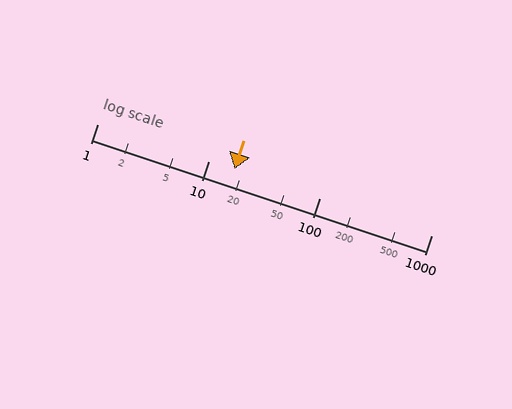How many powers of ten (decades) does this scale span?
The scale spans 3 decades, from 1 to 1000.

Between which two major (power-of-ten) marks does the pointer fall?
The pointer is between 10 and 100.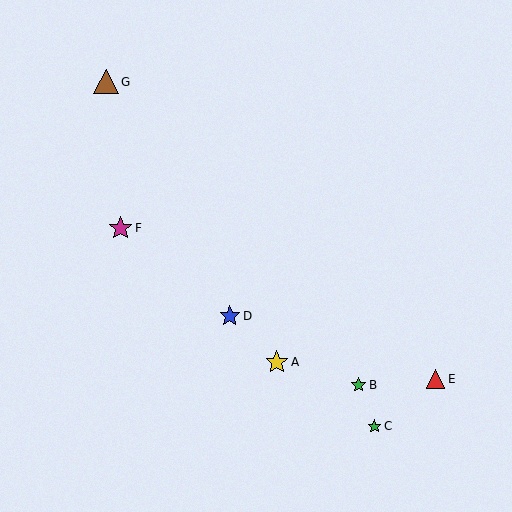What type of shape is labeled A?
Shape A is a yellow star.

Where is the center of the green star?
The center of the green star is at (374, 426).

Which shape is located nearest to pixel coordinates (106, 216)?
The magenta star (labeled F) at (121, 228) is nearest to that location.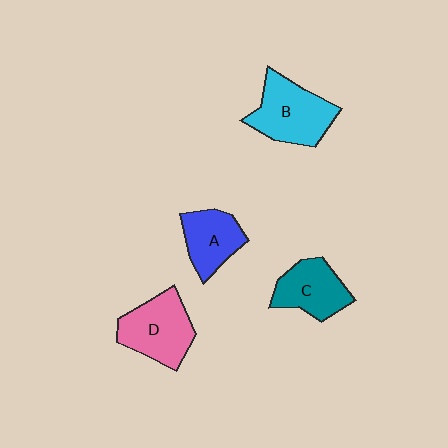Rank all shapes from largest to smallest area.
From largest to smallest: B (cyan), D (pink), C (teal), A (blue).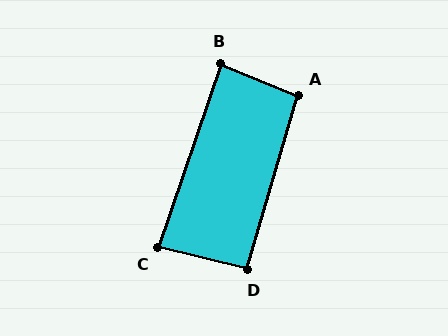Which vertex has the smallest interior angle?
C, at approximately 85 degrees.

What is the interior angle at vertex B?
Approximately 87 degrees (approximately right).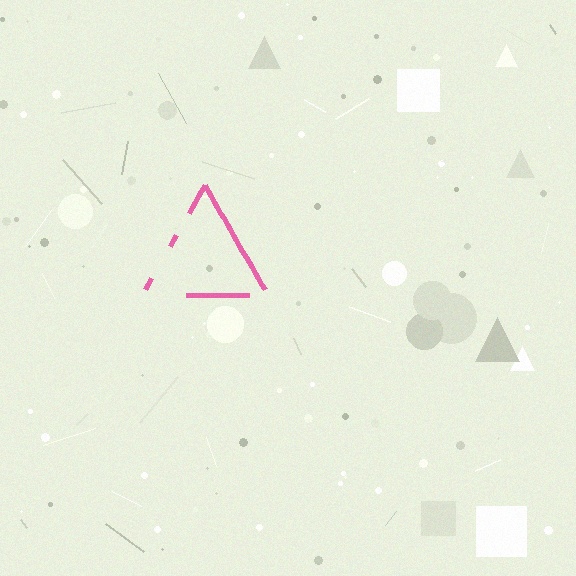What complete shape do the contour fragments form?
The contour fragments form a triangle.